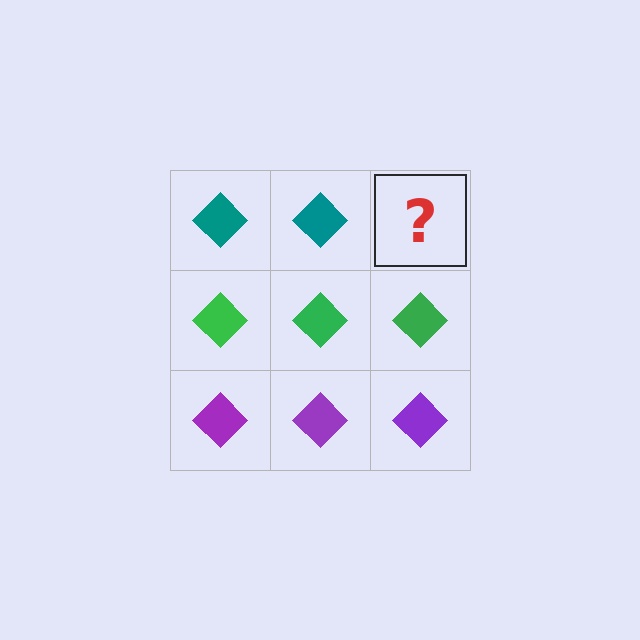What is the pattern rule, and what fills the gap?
The rule is that each row has a consistent color. The gap should be filled with a teal diamond.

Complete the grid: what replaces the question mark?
The question mark should be replaced with a teal diamond.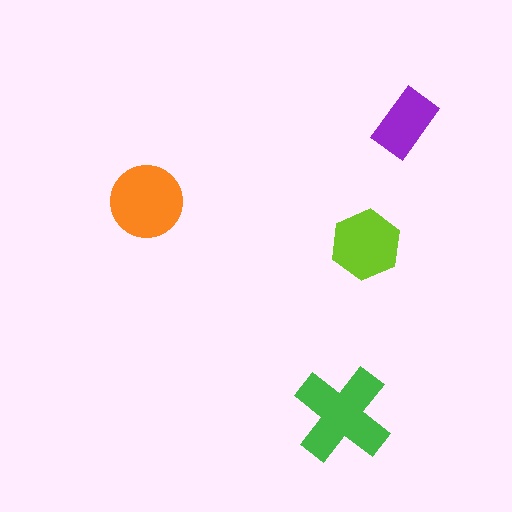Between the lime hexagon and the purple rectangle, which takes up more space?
The lime hexagon.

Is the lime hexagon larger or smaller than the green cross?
Smaller.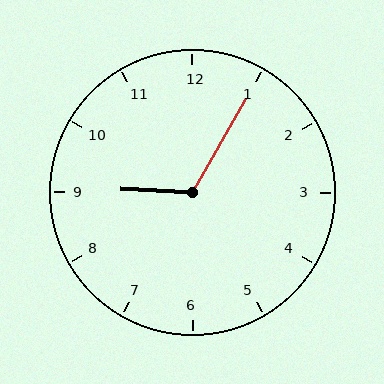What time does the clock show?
9:05.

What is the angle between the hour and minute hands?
Approximately 118 degrees.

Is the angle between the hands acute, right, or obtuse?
It is obtuse.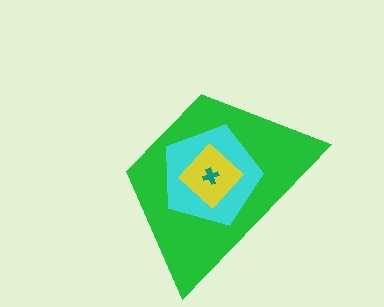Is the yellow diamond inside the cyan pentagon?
Yes.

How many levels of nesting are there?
4.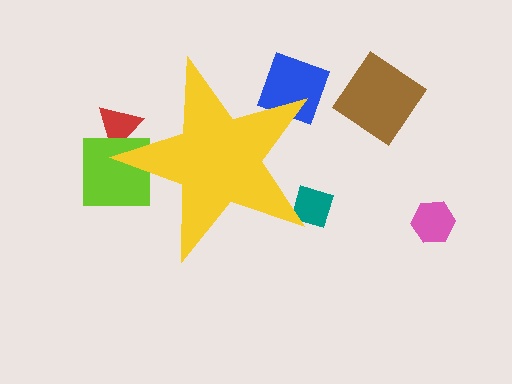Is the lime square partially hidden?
Yes, the lime square is partially hidden behind the yellow star.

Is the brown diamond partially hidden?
No, the brown diamond is fully visible.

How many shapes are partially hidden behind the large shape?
4 shapes are partially hidden.